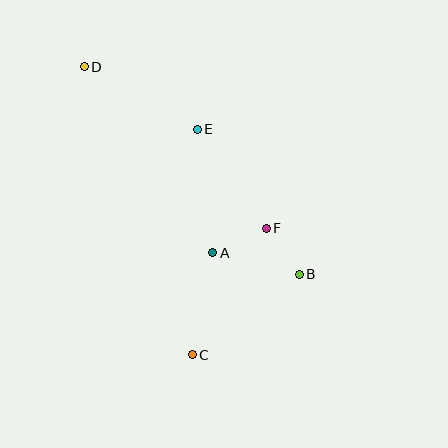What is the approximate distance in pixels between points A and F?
The distance between A and F is approximately 59 pixels.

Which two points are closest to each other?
Points B and F are closest to each other.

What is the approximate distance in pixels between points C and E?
The distance between C and E is approximately 225 pixels.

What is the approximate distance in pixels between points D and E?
The distance between D and E is approximately 129 pixels.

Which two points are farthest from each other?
Points C and D are farthest from each other.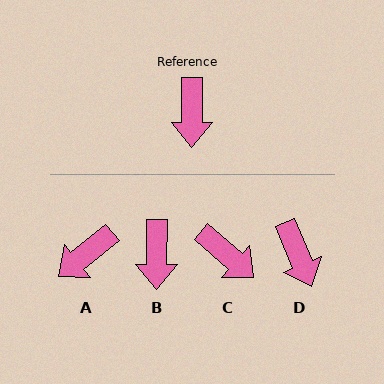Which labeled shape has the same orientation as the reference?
B.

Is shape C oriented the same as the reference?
No, it is off by about 50 degrees.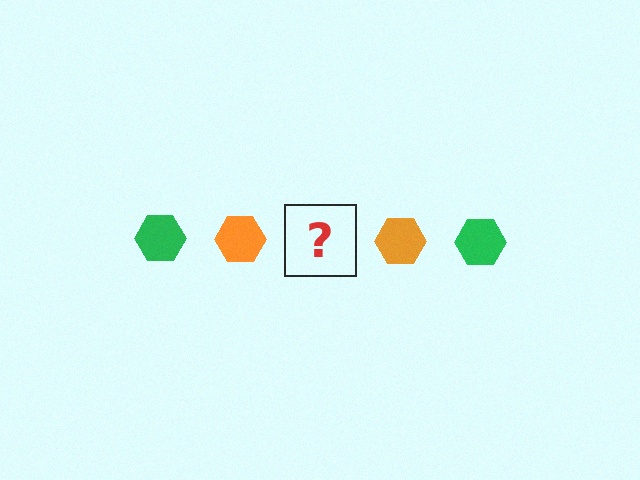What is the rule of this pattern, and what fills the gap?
The rule is that the pattern cycles through green, orange hexagons. The gap should be filled with a green hexagon.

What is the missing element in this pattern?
The missing element is a green hexagon.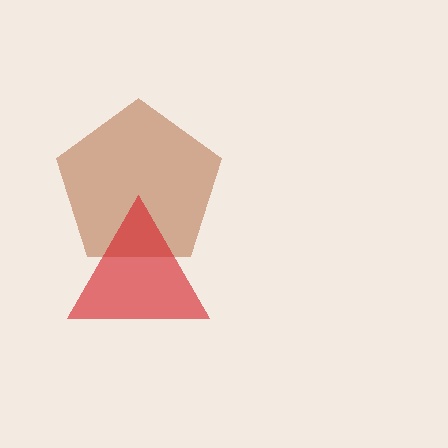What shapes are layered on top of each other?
The layered shapes are: a brown pentagon, a red triangle.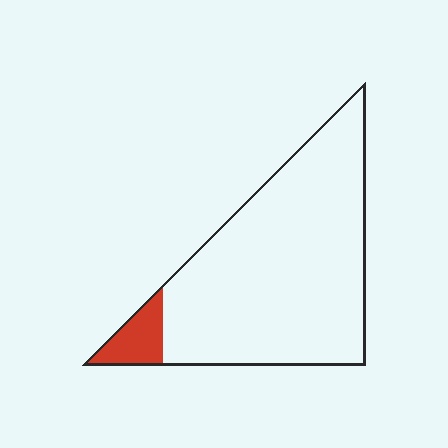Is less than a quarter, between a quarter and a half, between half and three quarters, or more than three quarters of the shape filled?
Less than a quarter.